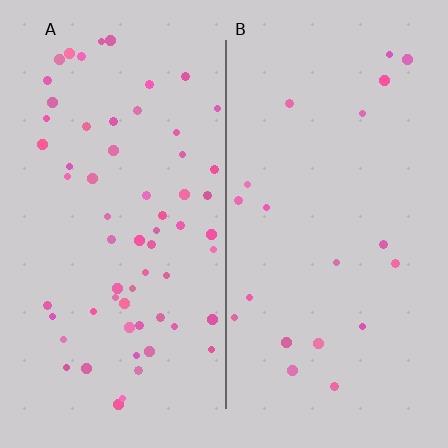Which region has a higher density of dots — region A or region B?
A (the left).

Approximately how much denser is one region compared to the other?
Approximately 3.1× — region A over region B.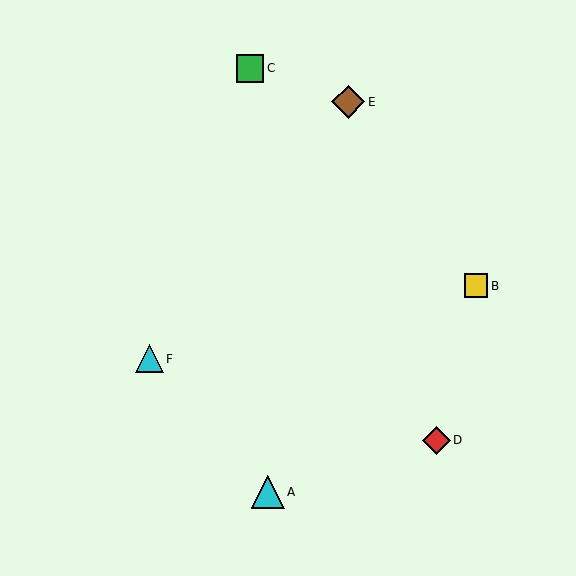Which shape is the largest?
The brown diamond (labeled E) is the largest.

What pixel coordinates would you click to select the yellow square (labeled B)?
Click at (476, 286) to select the yellow square B.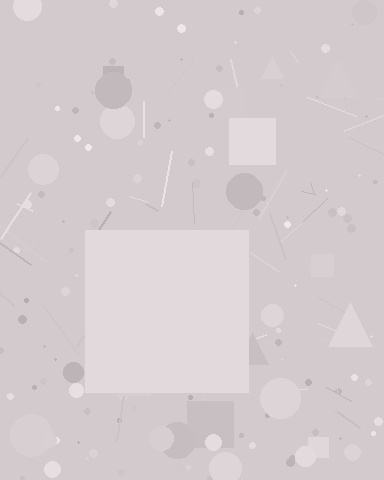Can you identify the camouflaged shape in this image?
The camouflaged shape is a square.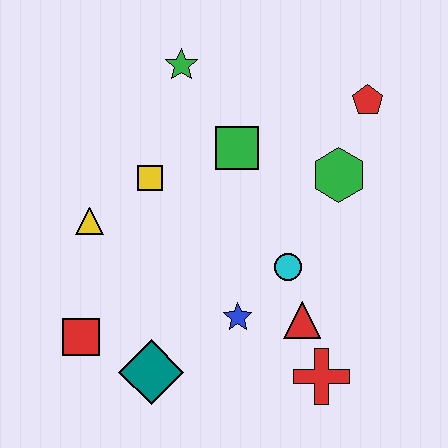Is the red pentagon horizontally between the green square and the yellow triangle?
No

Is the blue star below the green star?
Yes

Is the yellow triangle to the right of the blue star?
No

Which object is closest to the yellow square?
The yellow triangle is closest to the yellow square.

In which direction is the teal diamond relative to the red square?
The teal diamond is to the right of the red square.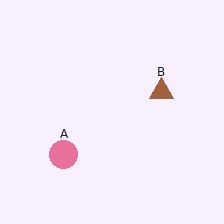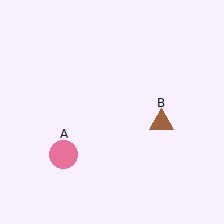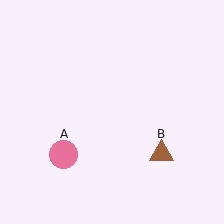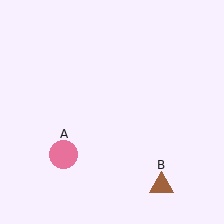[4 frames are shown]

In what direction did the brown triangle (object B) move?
The brown triangle (object B) moved down.